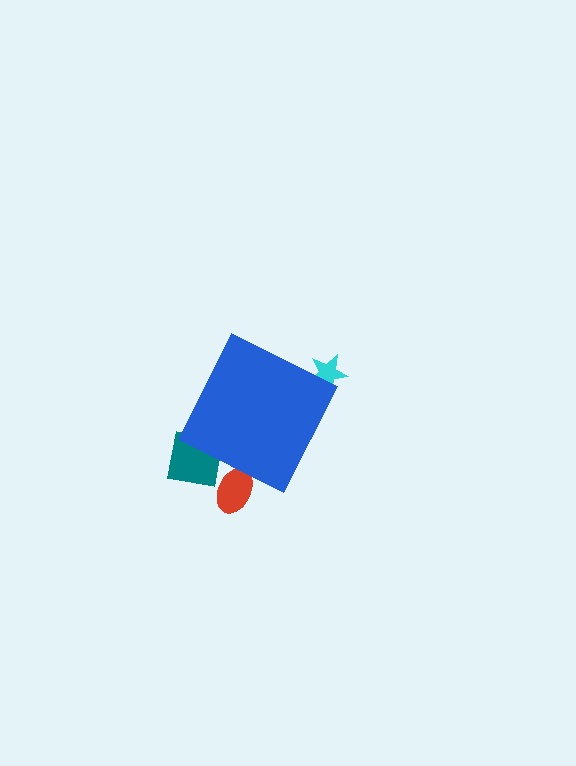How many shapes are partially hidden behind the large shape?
3 shapes are partially hidden.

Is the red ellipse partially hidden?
Yes, the red ellipse is partially hidden behind the blue diamond.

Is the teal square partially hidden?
Yes, the teal square is partially hidden behind the blue diamond.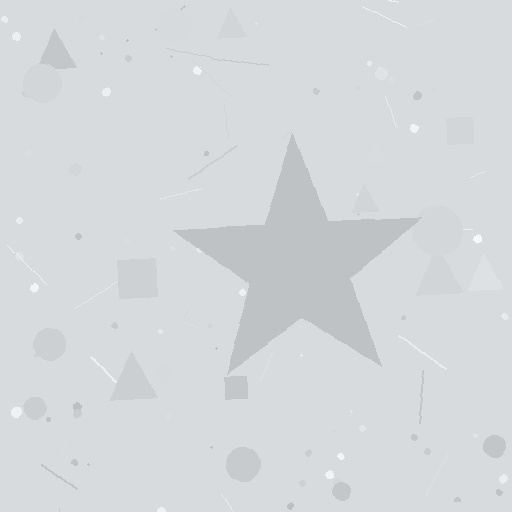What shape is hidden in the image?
A star is hidden in the image.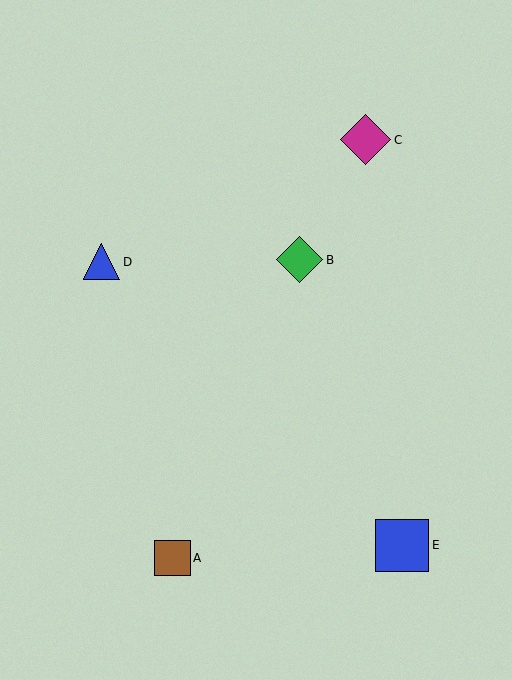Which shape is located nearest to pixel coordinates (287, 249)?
The green diamond (labeled B) at (300, 260) is nearest to that location.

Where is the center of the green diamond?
The center of the green diamond is at (300, 260).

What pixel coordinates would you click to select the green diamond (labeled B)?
Click at (300, 260) to select the green diamond B.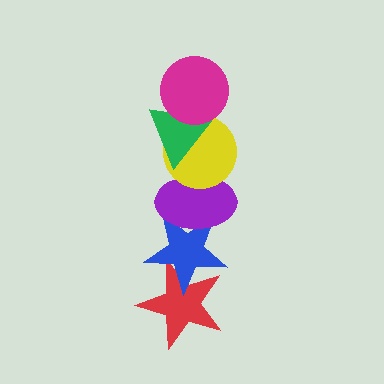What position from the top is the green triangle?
The green triangle is 2nd from the top.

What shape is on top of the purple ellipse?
The yellow circle is on top of the purple ellipse.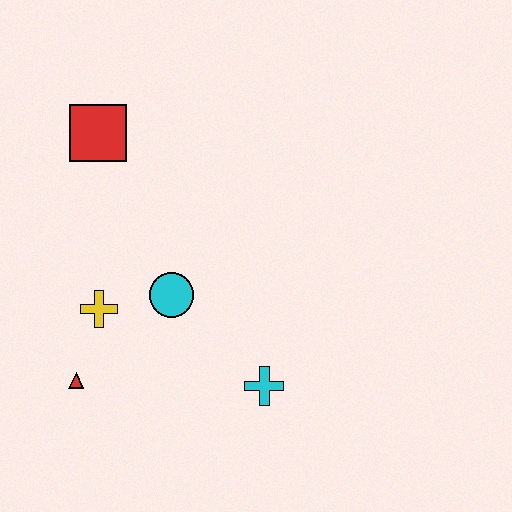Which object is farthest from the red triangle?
The red square is farthest from the red triangle.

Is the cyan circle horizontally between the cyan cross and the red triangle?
Yes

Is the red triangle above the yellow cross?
No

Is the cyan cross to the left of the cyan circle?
No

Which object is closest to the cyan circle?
The yellow cross is closest to the cyan circle.